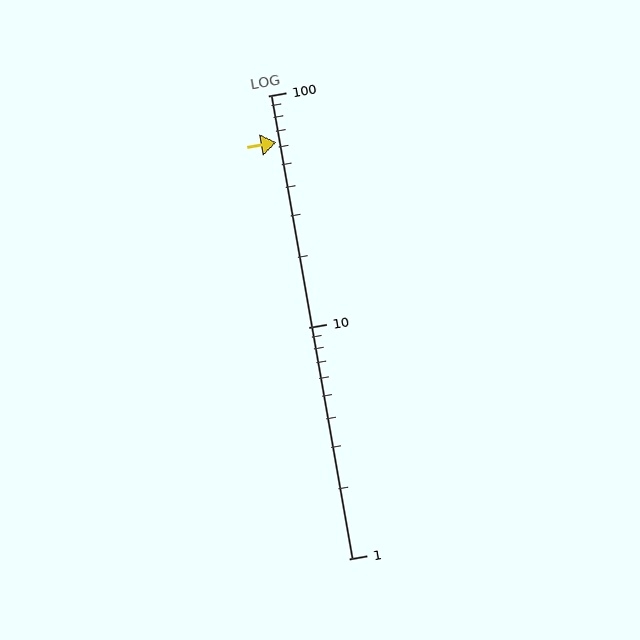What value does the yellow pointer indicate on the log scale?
The pointer indicates approximately 63.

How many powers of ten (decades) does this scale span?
The scale spans 2 decades, from 1 to 100.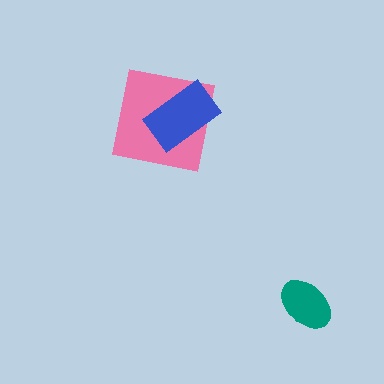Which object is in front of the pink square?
The blue rectangle is in front of the pink square.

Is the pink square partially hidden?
Yes, it is partially covered by another shape.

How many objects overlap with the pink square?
1 object overlaps with the pink square.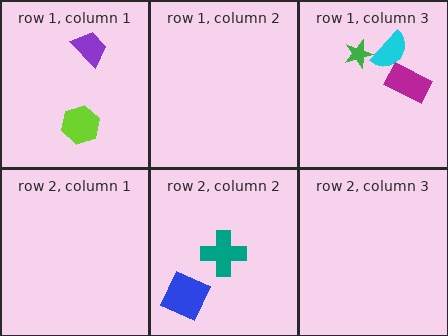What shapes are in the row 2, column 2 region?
The blue square, the teal cross.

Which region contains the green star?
The row 1, column 3 region.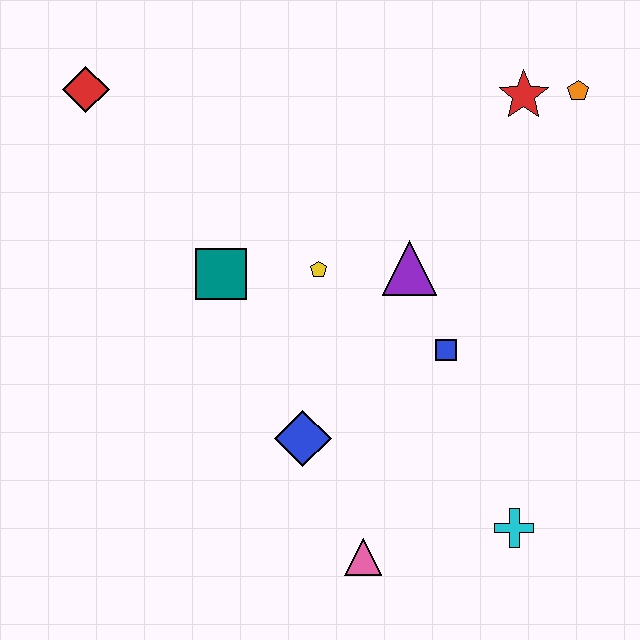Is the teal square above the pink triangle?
Yes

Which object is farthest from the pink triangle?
The red diamond is farthest from the pink triangle.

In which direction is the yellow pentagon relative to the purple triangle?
The yellow pentagon is to the left of the purple triangle.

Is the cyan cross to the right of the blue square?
Yes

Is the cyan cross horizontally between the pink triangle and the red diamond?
No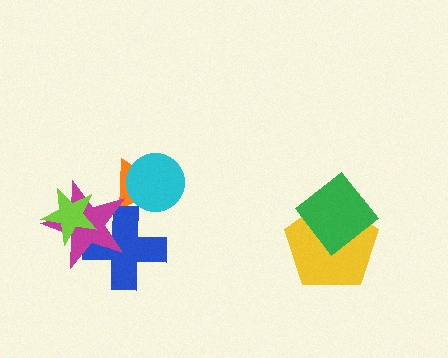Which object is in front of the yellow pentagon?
The green diamond is in front of the yellow pentagon.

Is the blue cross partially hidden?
Yes, it is partially covered by another shape.